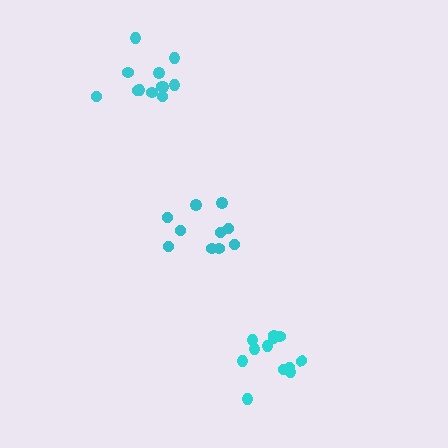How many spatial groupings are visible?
There are 3 spatial groupings.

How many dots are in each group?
Group 1: 12 dots, Group 2: 12 dots, Group 3: 10 dots (34 total).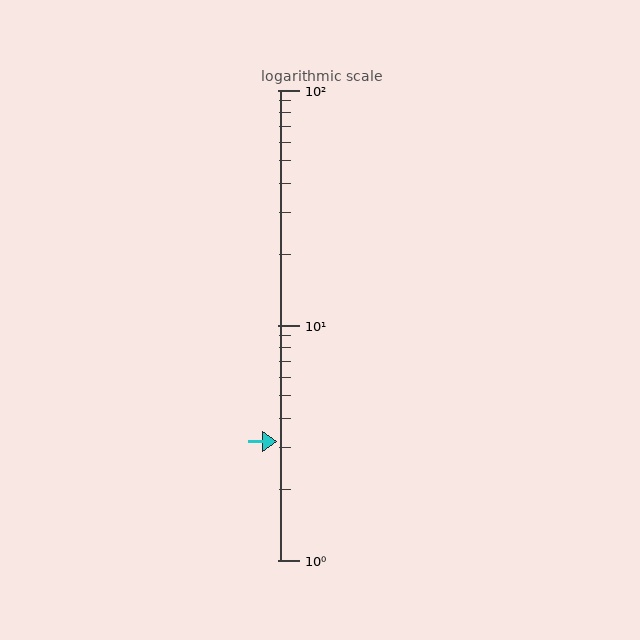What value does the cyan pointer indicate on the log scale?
The pointer indicates approximately 3.2.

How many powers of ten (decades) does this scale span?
The scale spans 2 decades, from 1 to 100.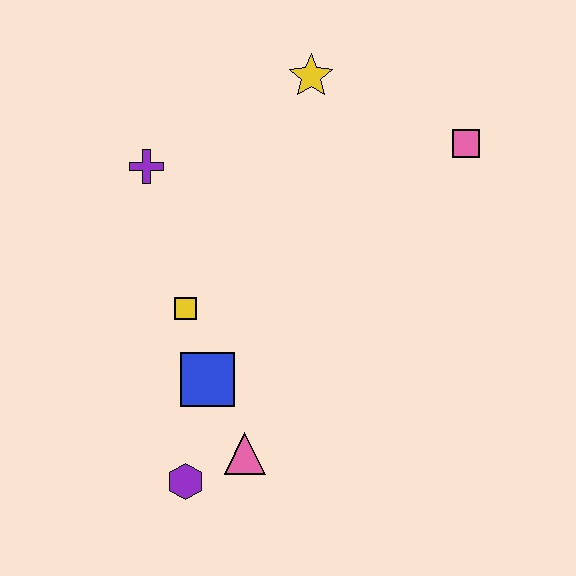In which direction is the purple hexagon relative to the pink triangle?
The purple hexagon is to the left of the pink triangle.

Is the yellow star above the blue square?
Yes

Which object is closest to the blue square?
The yellow square is closest to the blue square.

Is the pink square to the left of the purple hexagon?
No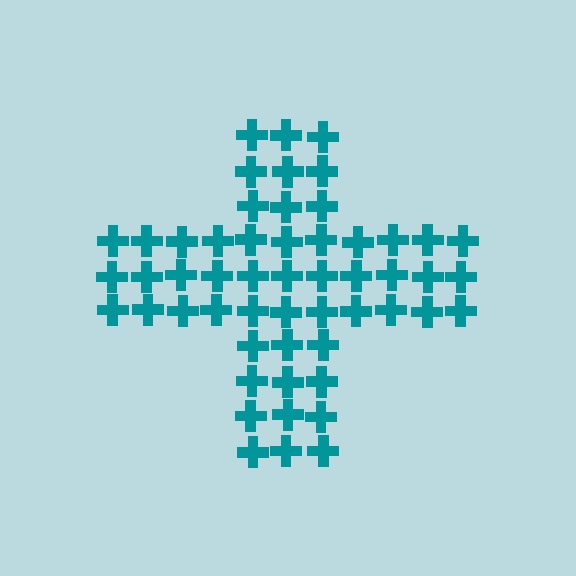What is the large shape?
The large shape is a cross.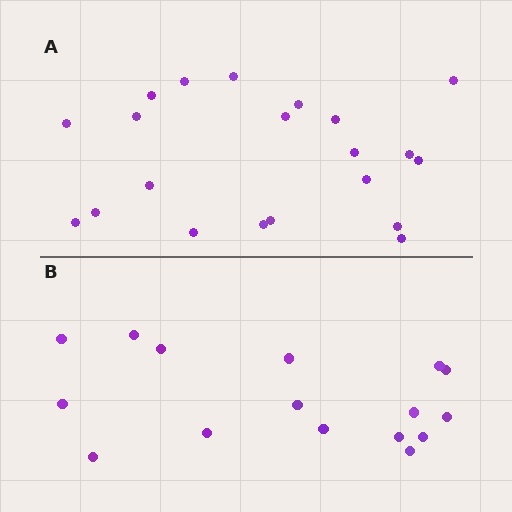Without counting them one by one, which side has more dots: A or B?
Region A (the top region) has more dots.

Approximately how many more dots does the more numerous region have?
Region A has about 5 more dots than region B.